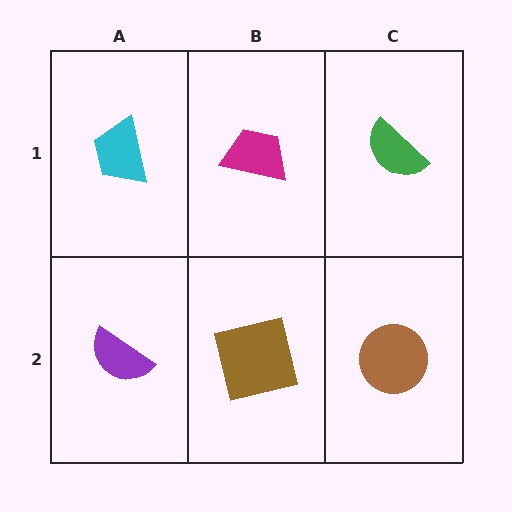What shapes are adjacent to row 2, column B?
A magenta trapezoid (row 1, column B), a purple semicircle (row 2, column A), a brown circle (row 2, column C).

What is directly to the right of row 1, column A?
A magenta trapezoid.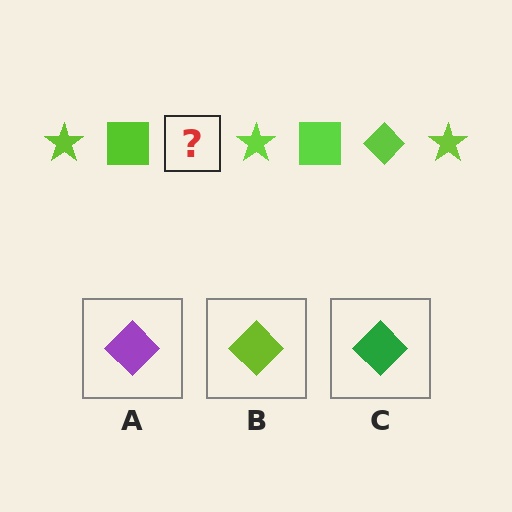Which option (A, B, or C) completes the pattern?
B.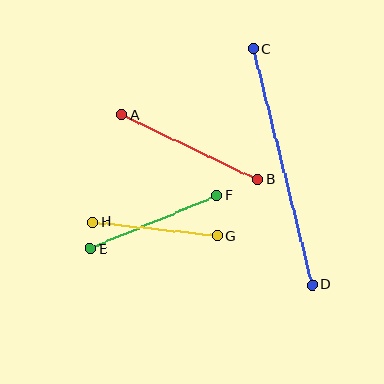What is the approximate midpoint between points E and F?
The midpoint is at approximately (153, 222) pixels.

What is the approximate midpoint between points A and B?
The midpoint is at approximately (190, 147) pixels.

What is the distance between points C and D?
The distance is approximately 243 pixels.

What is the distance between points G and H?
The distance is approximately 126 pixels.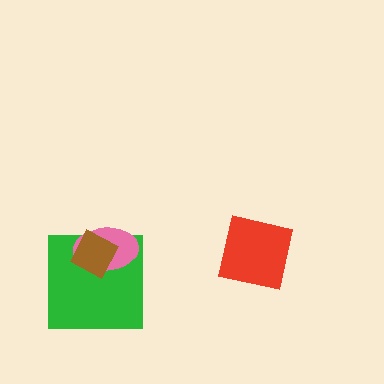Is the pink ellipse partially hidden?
Yes, it is partially covered by another shape.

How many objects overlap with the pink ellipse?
2 objects overlap with the pink ellipse.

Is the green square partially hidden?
Yes, it is partially covered by another shape.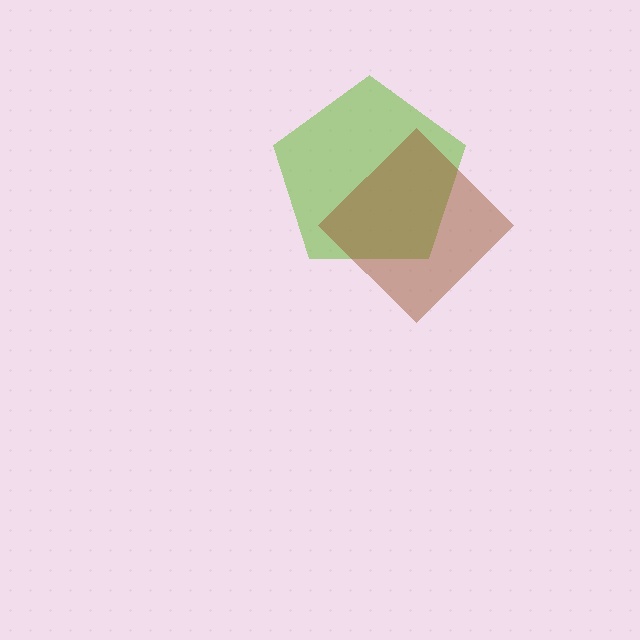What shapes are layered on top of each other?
The layered shapes are: a lime pentagon, a brown diamond.